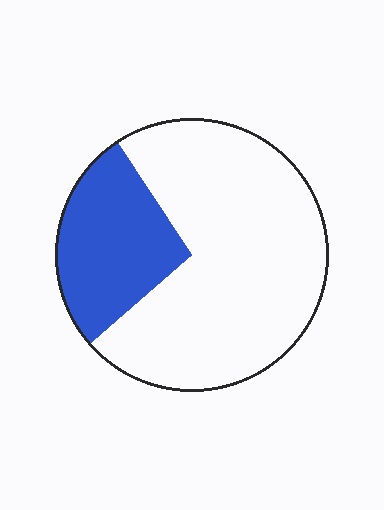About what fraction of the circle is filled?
About one quarter (1/4).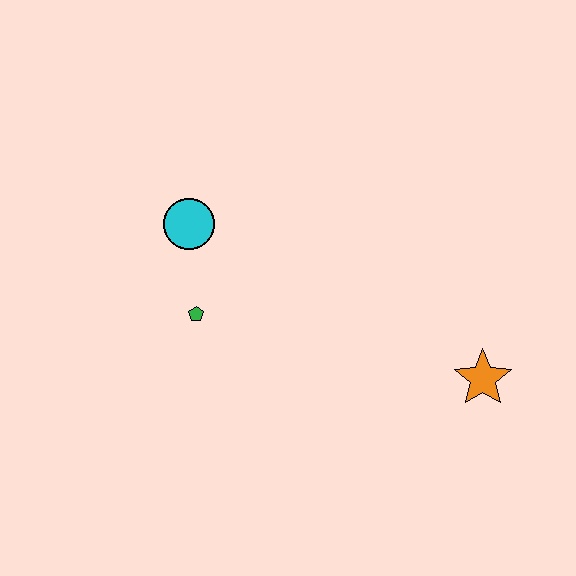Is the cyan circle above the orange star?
Yes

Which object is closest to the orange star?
The green pentagon is closest to the orange star.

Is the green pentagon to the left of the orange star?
Yes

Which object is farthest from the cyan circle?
The orange star is farthest from the cyan circle.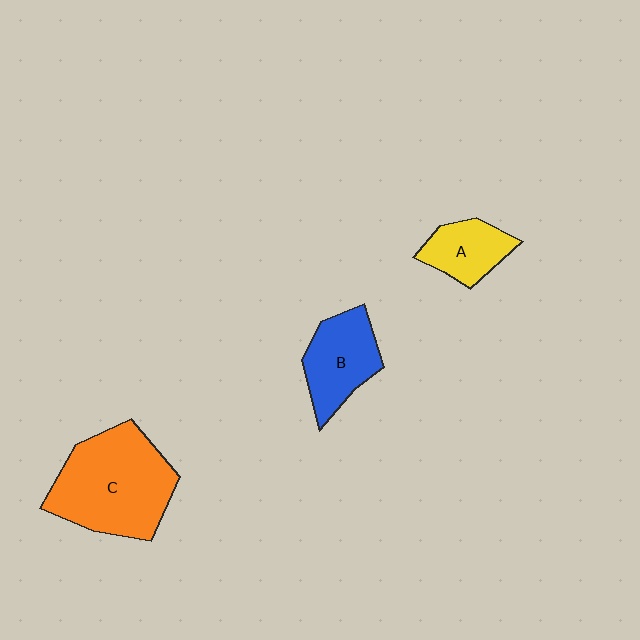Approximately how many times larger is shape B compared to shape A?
Approximately 1.4 times.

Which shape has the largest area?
Shape C (orange).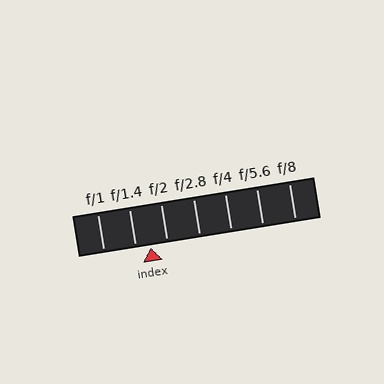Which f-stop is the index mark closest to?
The index mark is closest to f/1.4.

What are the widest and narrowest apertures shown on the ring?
The widest aperture shown is f/1 and the narrowest is f/8.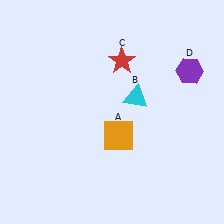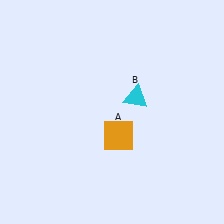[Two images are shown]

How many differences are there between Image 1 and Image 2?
There are 2 differences between the two images.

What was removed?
The purple hexagon (D), the red star (C) were removed in Image 2.